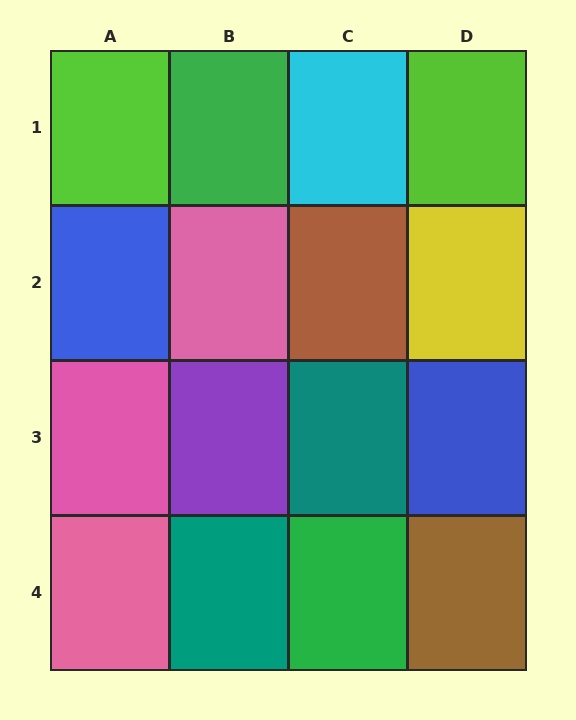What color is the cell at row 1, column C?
Cyan.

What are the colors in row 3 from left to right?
Pink, purple, teal, blue.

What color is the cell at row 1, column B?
Green.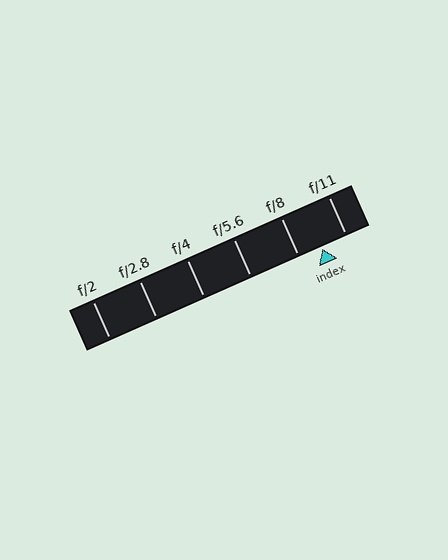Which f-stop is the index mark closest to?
The index mark is closest to f/8.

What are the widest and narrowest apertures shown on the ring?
The widest aperture shown is f/2 and the narrowest is f/11.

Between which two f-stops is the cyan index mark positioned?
The index mark is between f/8 and f/11.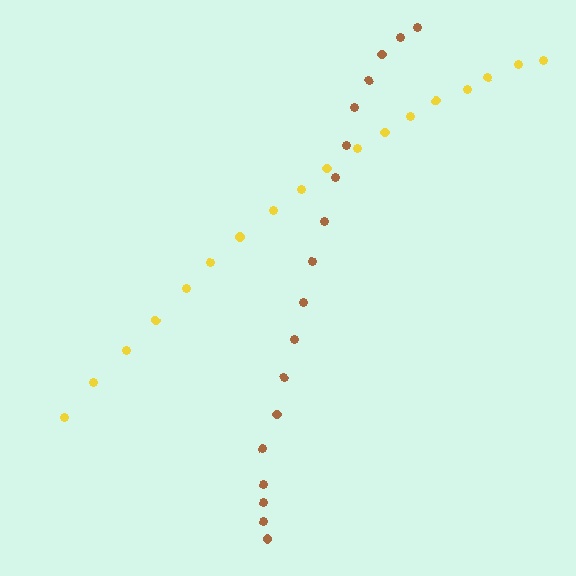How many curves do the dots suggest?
There are 2 distinct paths.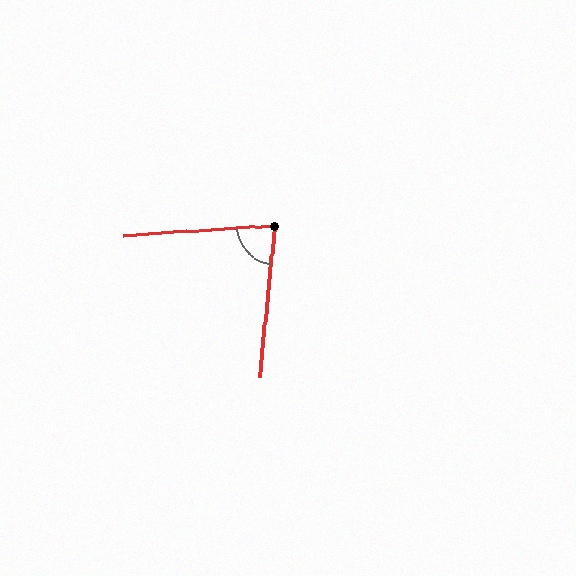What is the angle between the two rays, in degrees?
Approximately 81 degrees.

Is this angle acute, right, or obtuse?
It is acute.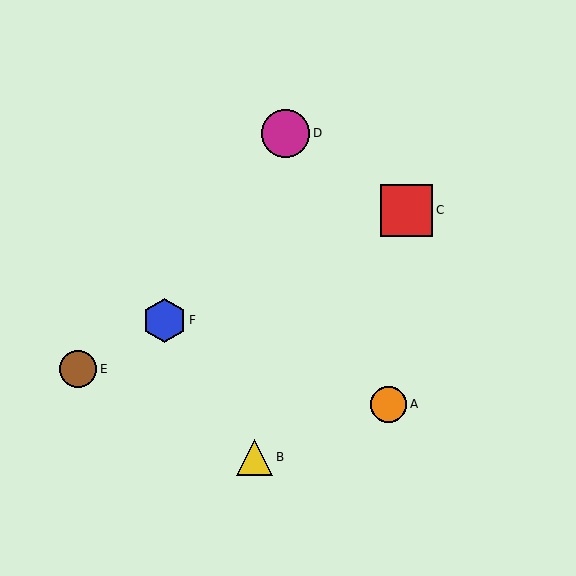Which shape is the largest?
The red square (labeled C) is the largest.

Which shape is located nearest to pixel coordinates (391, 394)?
The orange circle (labeled A) at (388, 404) is nearest to that location.